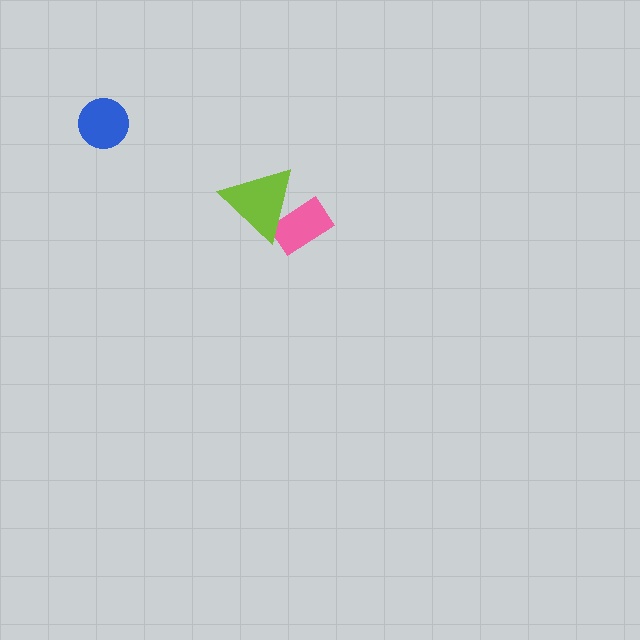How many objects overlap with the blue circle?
0 objects overlap with the blue circle.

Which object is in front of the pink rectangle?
The lime triangle is in front of the pink rectangle.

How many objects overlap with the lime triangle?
1 object overlaps with the lime triangle.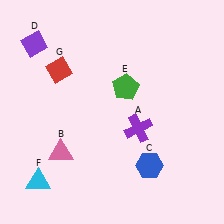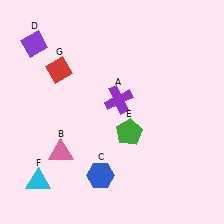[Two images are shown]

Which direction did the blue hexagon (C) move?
The blue hexagon (C) moved left.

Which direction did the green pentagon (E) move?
The green pentagon (E) moved down.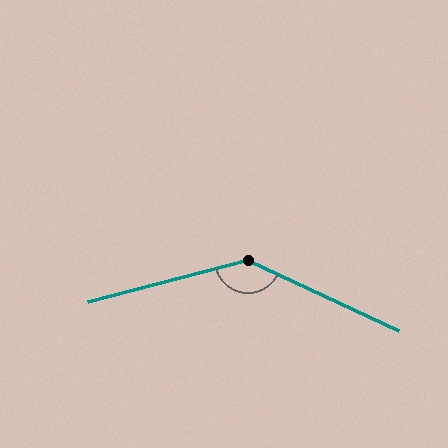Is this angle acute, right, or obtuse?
It is obtuse.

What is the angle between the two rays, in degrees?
Approximately 140 degrees.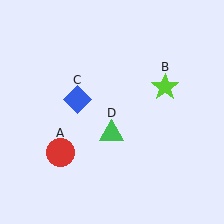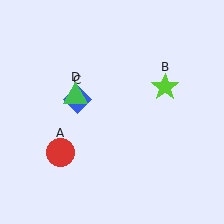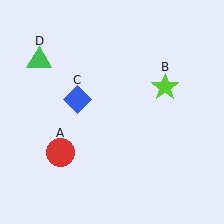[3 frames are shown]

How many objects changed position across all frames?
1 object changed position: green triangle (object D).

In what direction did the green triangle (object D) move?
The green triangle (object D) moved up and to the left.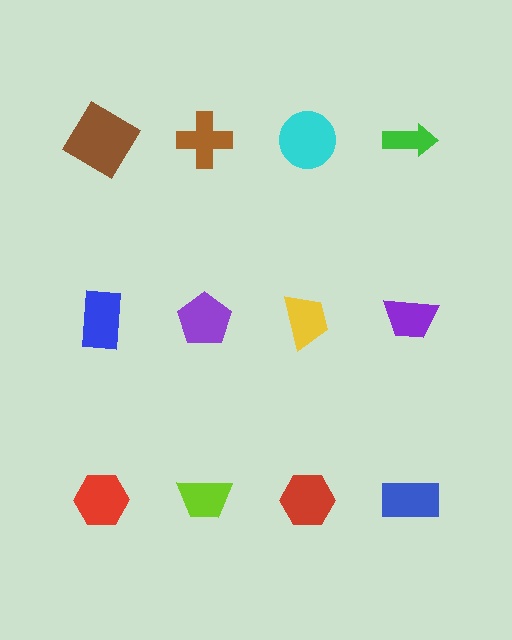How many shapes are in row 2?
4 shapes.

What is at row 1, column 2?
A brown cross.